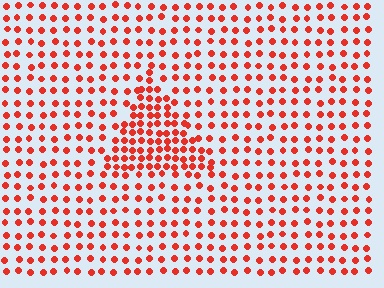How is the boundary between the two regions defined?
The boundary is defined by a change in element density (approximately 2.0x ratio). All elements are the same color, size, and shape.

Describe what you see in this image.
The image contains small red elements arranged at two different densities. A triangle-shaped region is visible where the elements are more densely packed than the surrounding area.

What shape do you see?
I see a triangle.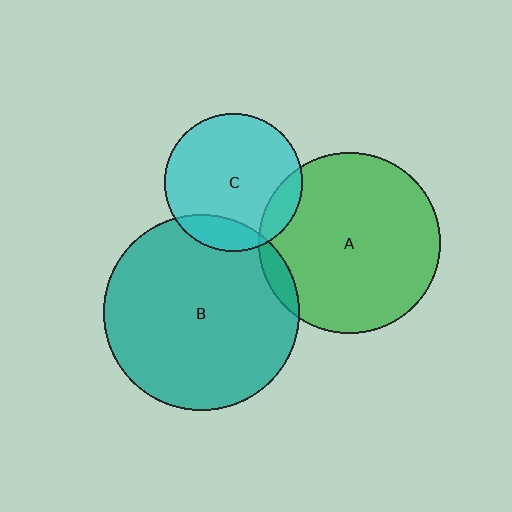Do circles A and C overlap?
Yes.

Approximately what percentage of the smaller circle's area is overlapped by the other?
Approximately 10%.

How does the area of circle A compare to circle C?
Approximately 1.7 times.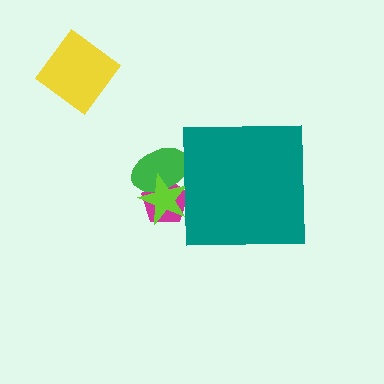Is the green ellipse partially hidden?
Yes, the green ellipse is partially hidden behind the teal square.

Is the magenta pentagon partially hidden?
Yes, the magenta pentagon is partially hidden behind the teal square.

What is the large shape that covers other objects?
A teal square.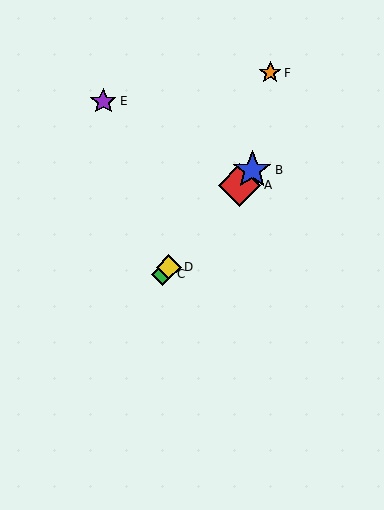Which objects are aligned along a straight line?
Objects A, B, C, D are aligned along a straight line.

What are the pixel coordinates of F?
Object F is at (270, 73).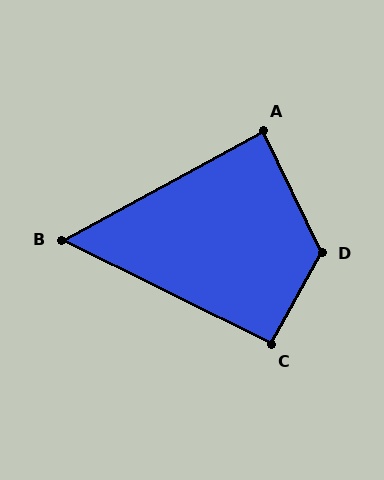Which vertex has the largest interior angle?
D, at approximately 125 degrees.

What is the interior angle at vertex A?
Approximately 87 degrees (approximately right).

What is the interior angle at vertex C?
Approximately 93 degrees (approximately right).